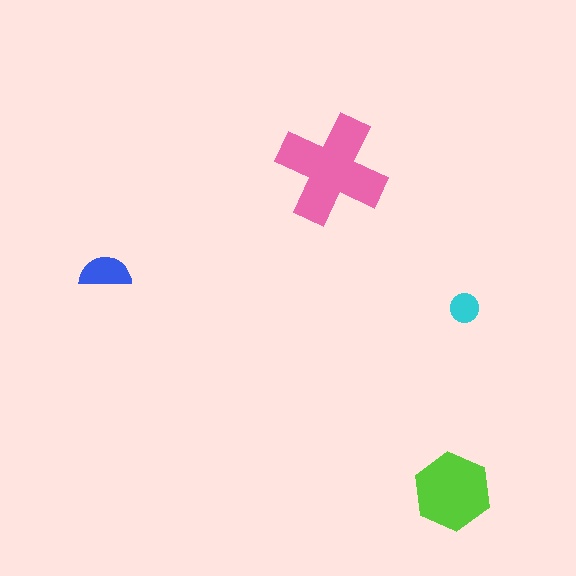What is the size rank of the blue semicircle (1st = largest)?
3rd.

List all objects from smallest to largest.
The cyan circle, the blue semicircle, the lime hexagon, the pink cross.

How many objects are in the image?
There are 4 objects in the image.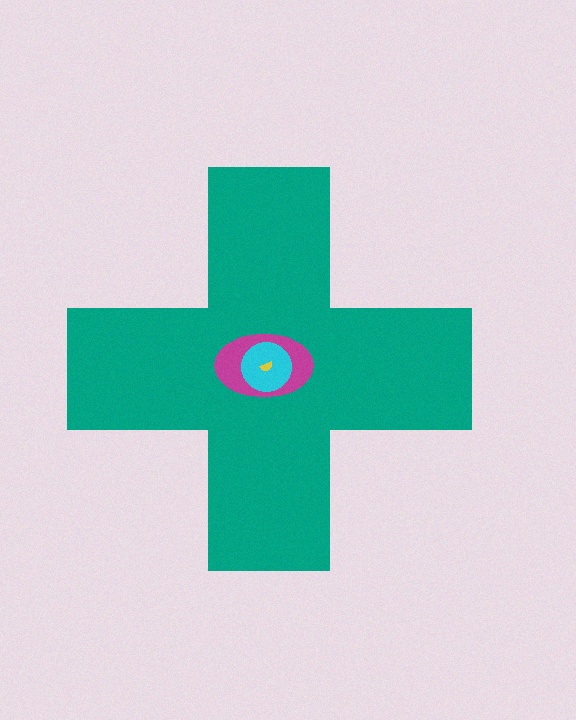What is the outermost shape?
The teal cross.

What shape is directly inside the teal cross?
The magenta ellipse.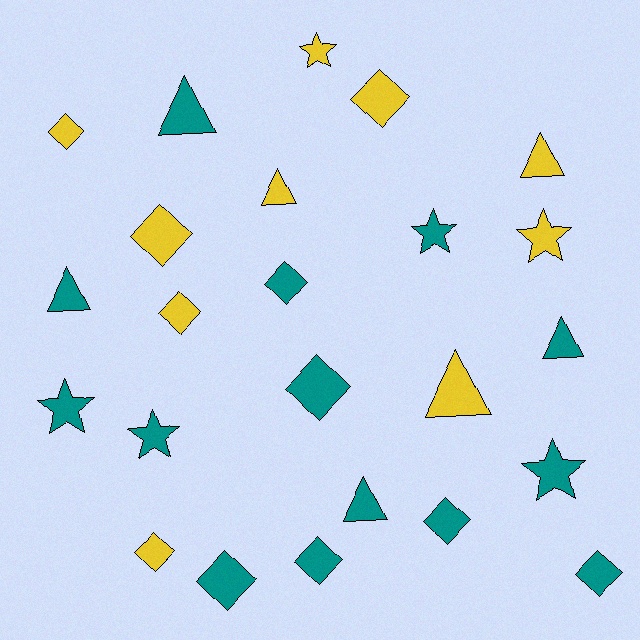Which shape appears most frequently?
Diamond, with 11 objects.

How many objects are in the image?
There are 24 objects.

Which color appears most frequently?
Teal, with 14 objects.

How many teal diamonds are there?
There are 6 teal diamonds.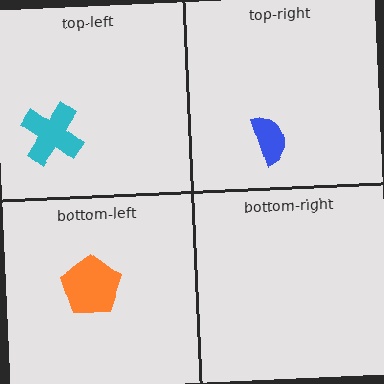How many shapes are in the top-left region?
1.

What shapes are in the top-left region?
The cyan cross.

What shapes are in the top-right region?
The blue semicircle.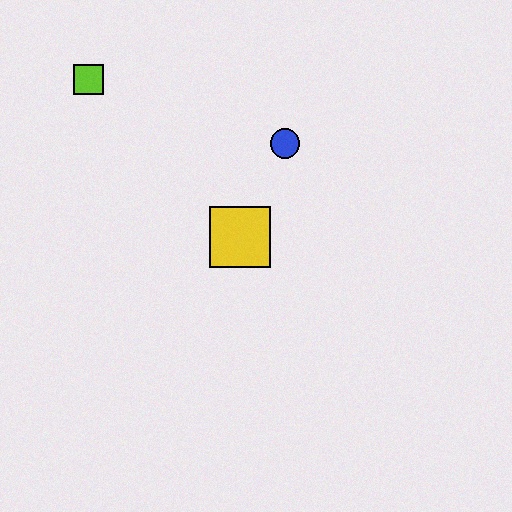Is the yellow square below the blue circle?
Yes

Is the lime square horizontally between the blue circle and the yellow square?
No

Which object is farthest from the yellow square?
The lime square is farthest from the yellow square.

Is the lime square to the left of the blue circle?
Yes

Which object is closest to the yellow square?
The blue circle is closest to the yellow square.